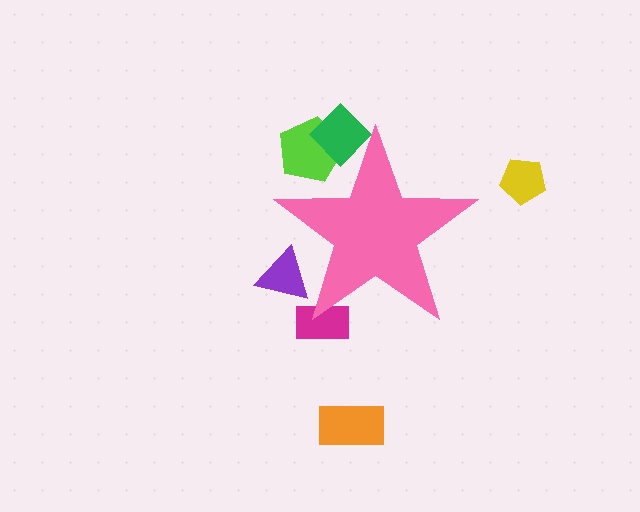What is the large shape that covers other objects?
A pink star.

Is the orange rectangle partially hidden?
No, the orange rectangle is fully visible.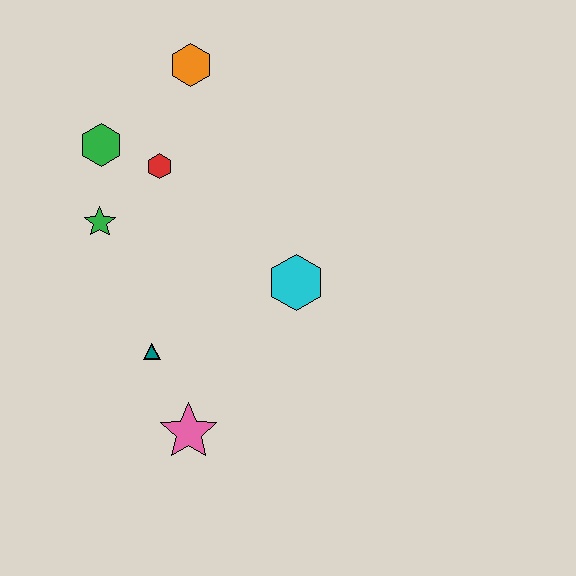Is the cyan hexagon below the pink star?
No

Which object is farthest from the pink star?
The orange hexagon is farthest from the pink star.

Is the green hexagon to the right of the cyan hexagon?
No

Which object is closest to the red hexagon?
The green hexagon is closest to the red hexagon.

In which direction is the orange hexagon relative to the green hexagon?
The orange hexagon is to the right of the green hexagon.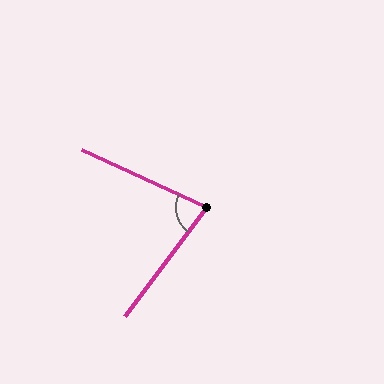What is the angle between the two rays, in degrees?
Approximately 78 degrees.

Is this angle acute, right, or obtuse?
It is acute.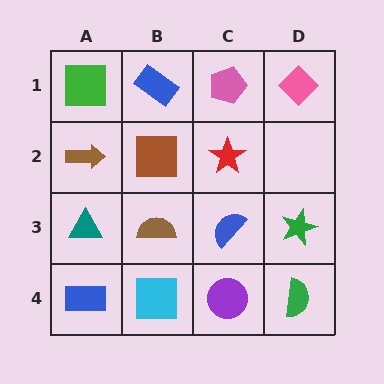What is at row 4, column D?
A green semicircle.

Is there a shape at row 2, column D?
No, that cell is empty.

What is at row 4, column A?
A blue rectangle.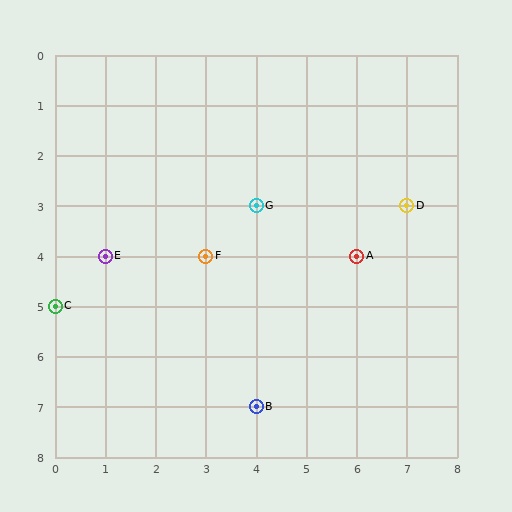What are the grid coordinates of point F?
Point F is at grid coordinates (3, 4).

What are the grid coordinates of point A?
Point A is at grid coordinates (6, 4).